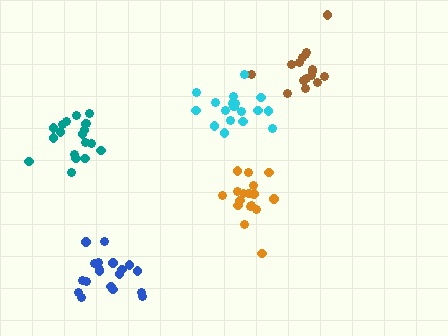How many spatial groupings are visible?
There are 5 spatial groupings.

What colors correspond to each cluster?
The clusters are colored: brown, orange, blue, teal, cyan.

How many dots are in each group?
Group 1: 16 dots, Group 2: 18 dots, Group 3: 19 dots, Group 4: 19 dots, Group 5: 19 dots (91 total).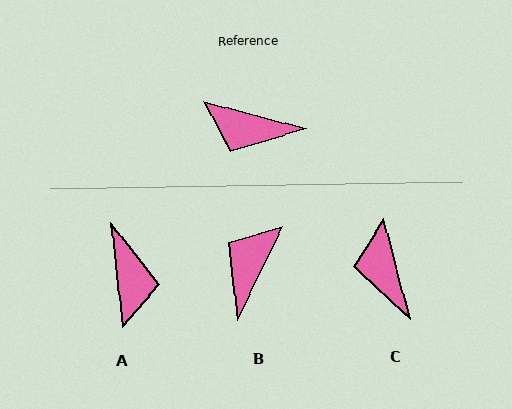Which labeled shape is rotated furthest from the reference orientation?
A, about 112 degrees away.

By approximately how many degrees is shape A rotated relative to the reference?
Approximately 112 degrees counter-clockwise.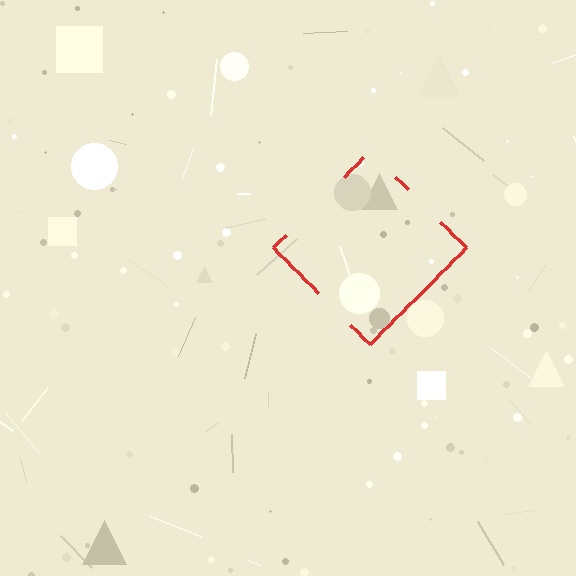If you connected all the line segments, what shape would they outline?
They would outline a diamond.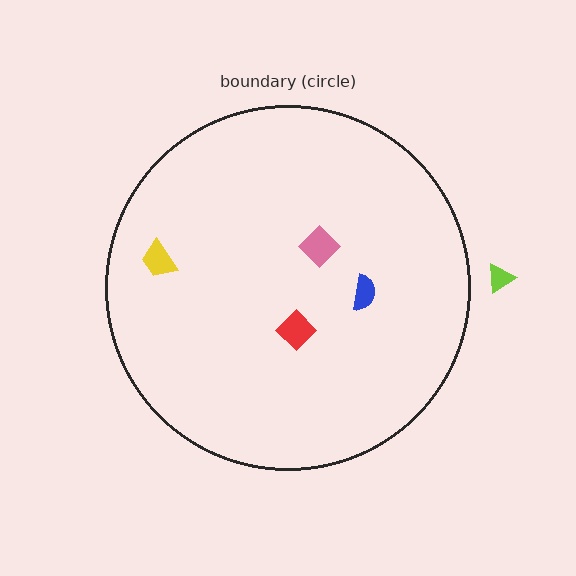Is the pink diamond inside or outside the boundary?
Inside.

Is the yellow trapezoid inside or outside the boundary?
Inside.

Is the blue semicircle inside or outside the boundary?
Inside.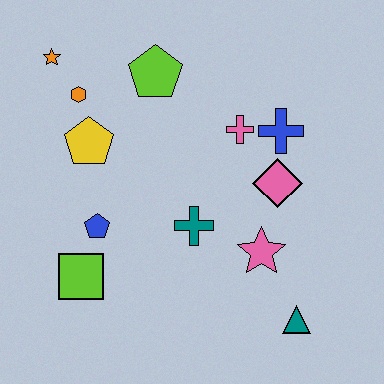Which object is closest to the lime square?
The blue pentagon is closest to the lime square.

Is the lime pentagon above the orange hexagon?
Yes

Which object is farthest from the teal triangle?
The orange star is farthest from the teal triangle.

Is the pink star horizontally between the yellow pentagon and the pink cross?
No